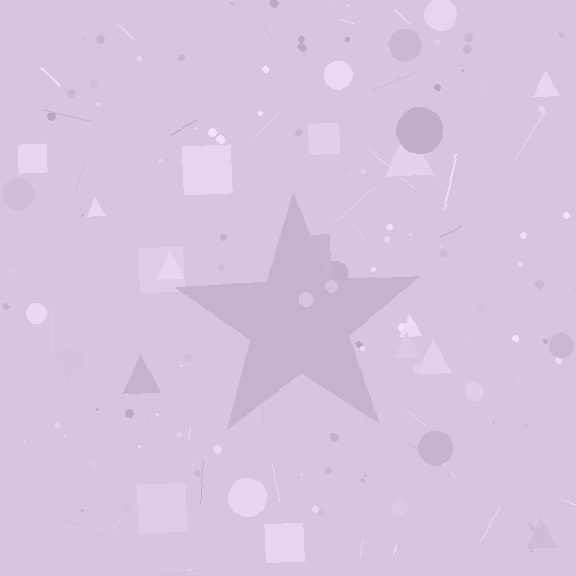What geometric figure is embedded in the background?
A star is embedded in the background.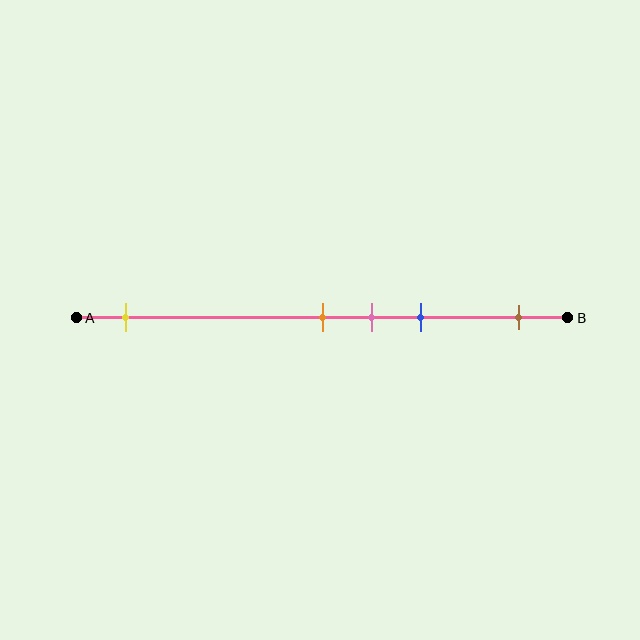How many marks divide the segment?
There are 5 marks dividing the segment.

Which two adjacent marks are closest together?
The orange and pink marks are the closest adjacent pair.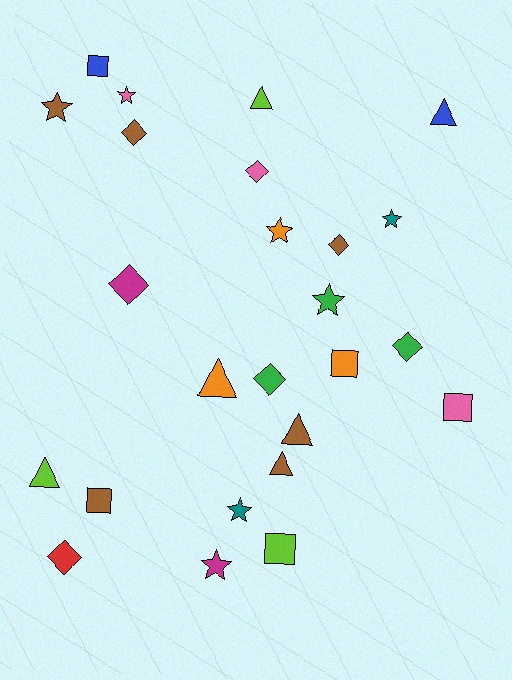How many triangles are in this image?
There are 6 triangles.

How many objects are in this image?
There are 25 objects.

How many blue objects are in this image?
There are 2 blue objects.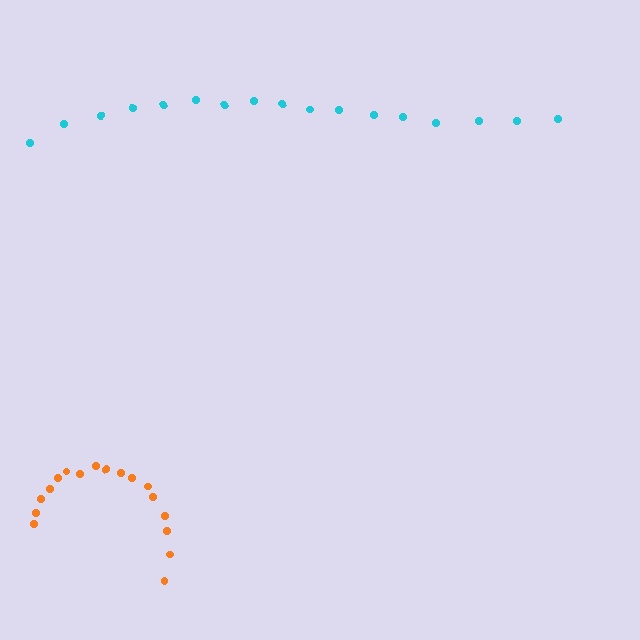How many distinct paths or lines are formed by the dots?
There are 2 distinct paths.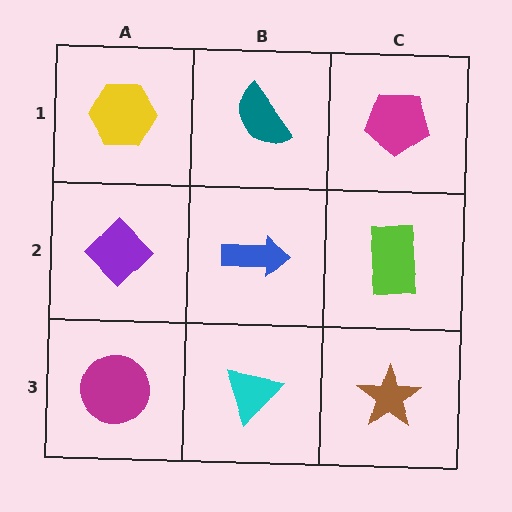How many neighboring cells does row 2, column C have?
3.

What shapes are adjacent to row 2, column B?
A teal semicircle (row 1, column B), a cyan triangle (row 3, column B), a purple diamond (row 2, column A), a lime rectangle (row 2, column C).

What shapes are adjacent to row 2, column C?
A magenta pentagon (row 1, column C), a brown star (row 3, column C), a blue arrow (row 2, column B).